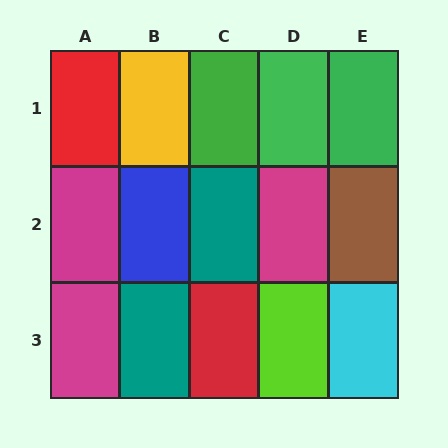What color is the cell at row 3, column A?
Magenta.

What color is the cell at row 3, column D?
Lime.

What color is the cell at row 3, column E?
Cyan.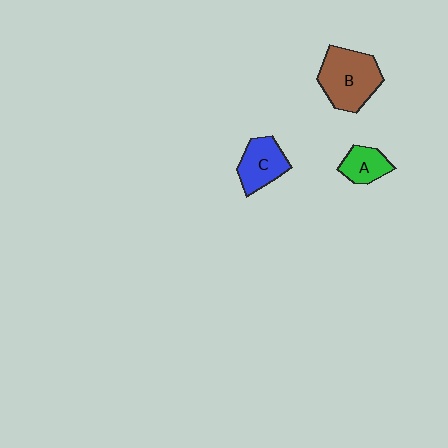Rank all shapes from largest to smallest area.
From largest to smallest: B (brown), C (blue), A (green).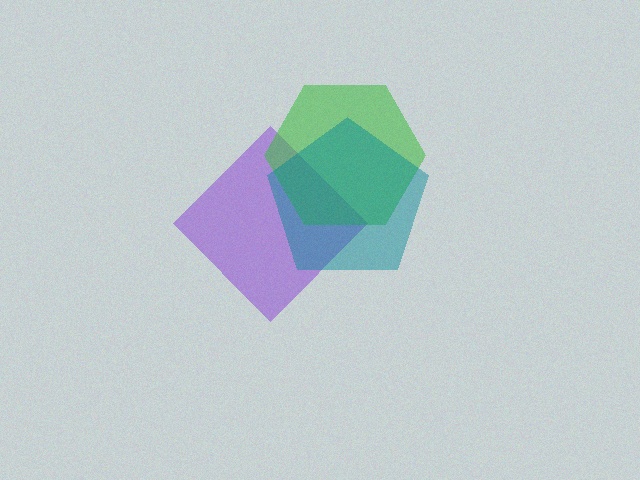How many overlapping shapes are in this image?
There are 3 overlapping shapes in the image.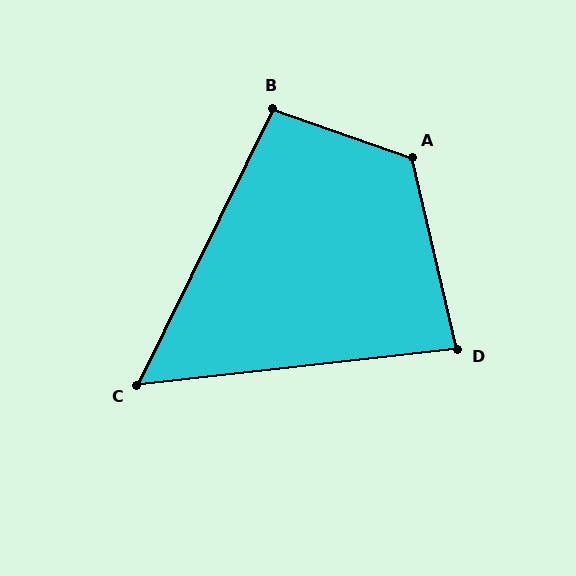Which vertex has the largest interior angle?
A, at approximately 123 degrees.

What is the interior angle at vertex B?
Approximately 97 degrees (obtuse).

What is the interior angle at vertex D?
Approximately 83 degrees (acute).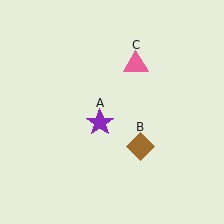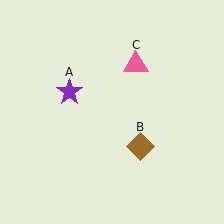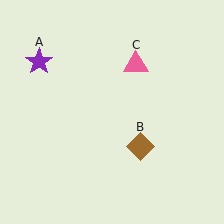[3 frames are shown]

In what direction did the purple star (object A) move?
The purple star (object A) moved up and to the left.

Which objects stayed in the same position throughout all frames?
Brown diamond (object B) and pink triangle (object C) remained stationary.